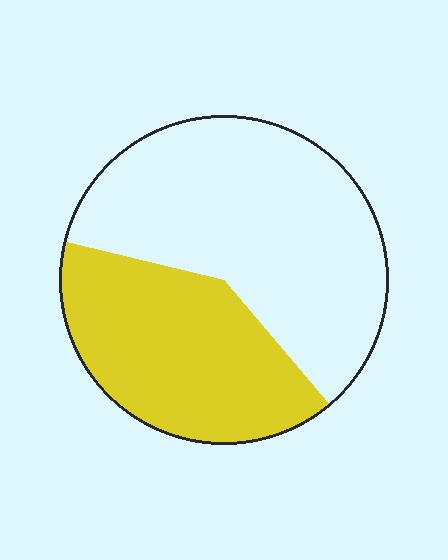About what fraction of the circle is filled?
About two fifths (2/5).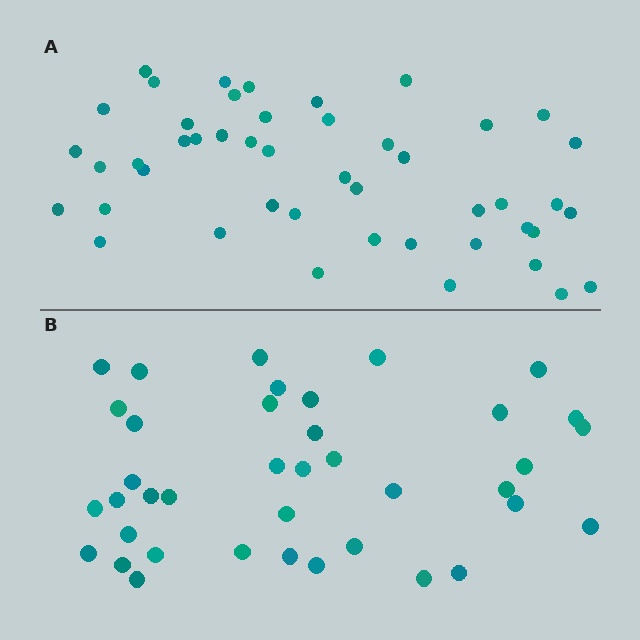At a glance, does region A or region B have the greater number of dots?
Region A (the top region) has more dots.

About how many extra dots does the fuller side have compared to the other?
Region A has roughly 8 or so more dots than region B.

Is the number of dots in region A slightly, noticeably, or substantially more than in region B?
Region A has only slightly more — the two regions are fairly close. The ratio is roughly 1.2 to 1.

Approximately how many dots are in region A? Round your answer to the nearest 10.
About 50 dots. (The exact count is 47, which rounds to 50.)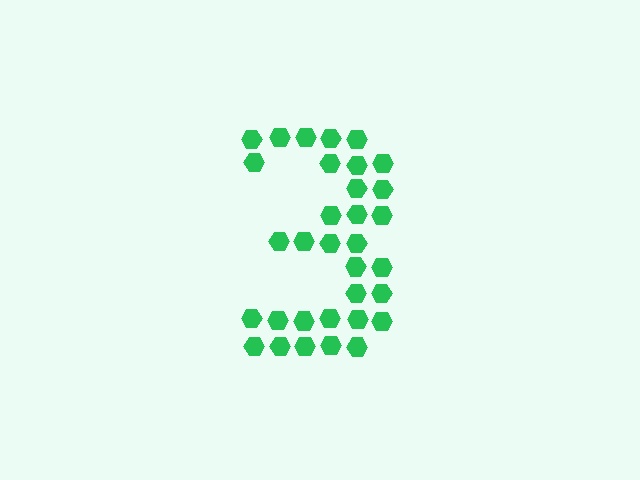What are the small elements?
The small elements are hexagons.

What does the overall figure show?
The overall figure shows the digit 3.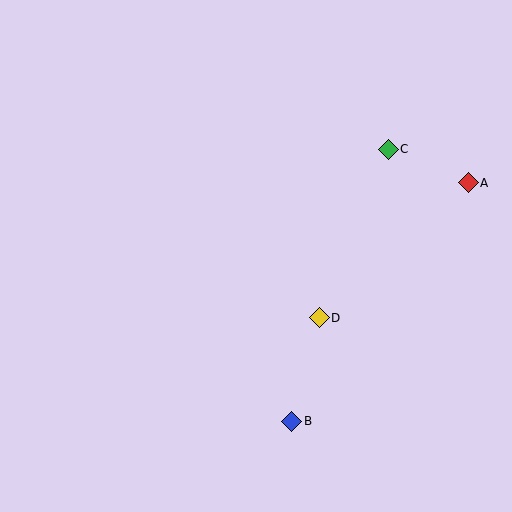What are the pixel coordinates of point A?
Point A is at (468, 183).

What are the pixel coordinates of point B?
Point B is at (292, 421).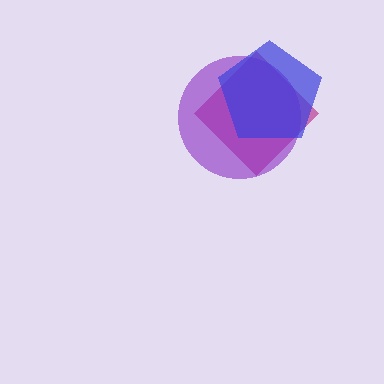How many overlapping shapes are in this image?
There are 3 overlapping shapes in the image.